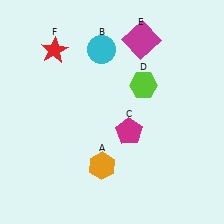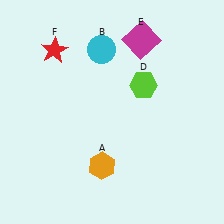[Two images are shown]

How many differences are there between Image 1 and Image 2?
There is 1 difference between the two images.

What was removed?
The magenta pentagon (C) was removed in Image 2.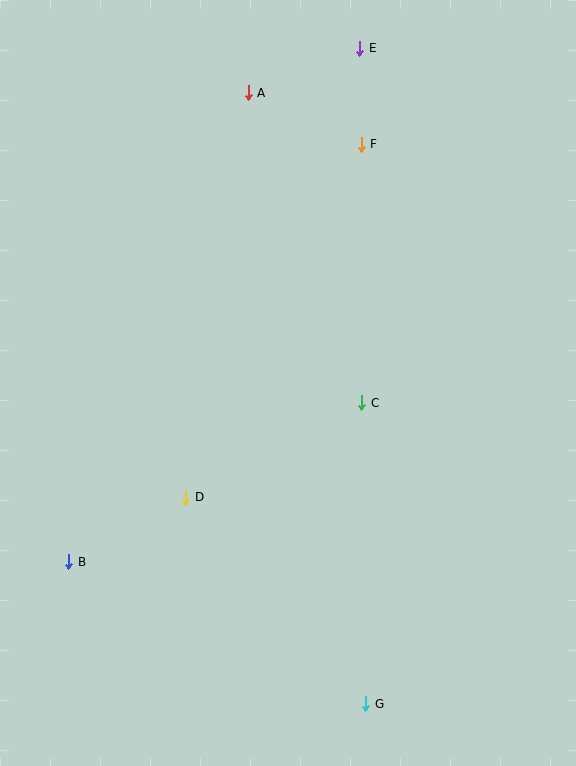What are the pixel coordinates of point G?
Point G is at (366, 704).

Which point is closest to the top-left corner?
Point A is closest to the top-left corner.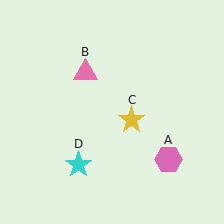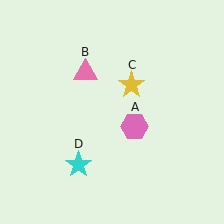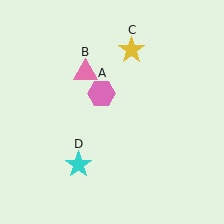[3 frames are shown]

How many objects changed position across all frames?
2 objects changed position: pink hexagon (object A), yellow star (object C).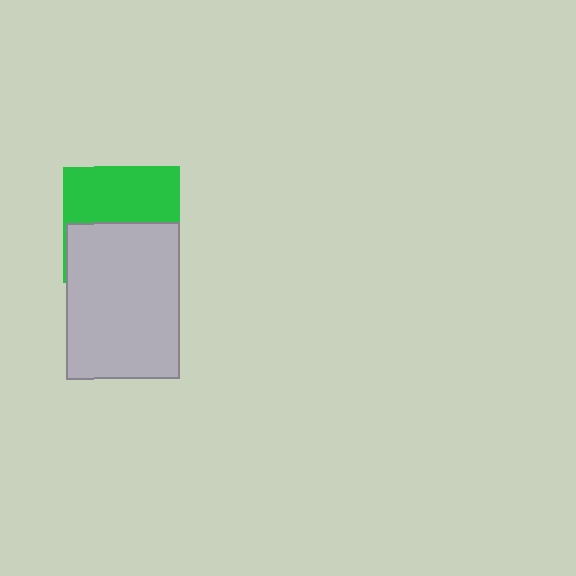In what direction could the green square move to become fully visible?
The green square could move up. That would shift it out from behind the light gray rectangle entirely.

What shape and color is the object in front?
The object in front is a light gray rectangle.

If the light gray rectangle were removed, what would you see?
You would see the complete green square.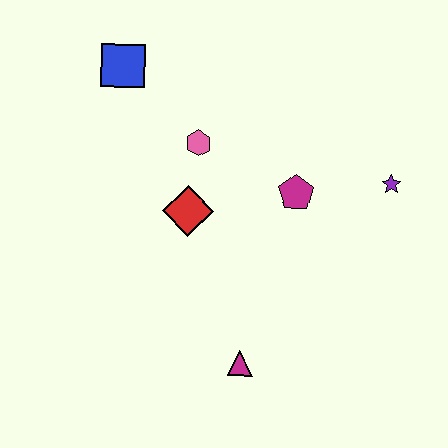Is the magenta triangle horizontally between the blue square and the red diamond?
No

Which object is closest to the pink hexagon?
The red diamond is closest to the pink hexagon.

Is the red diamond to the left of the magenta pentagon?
Yes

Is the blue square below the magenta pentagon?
No